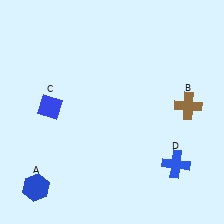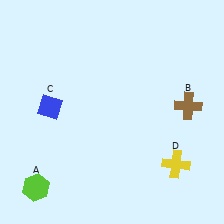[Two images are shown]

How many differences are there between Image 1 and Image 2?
There are 2 differences between the two images.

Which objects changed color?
A changed from blue to lime. D changed from blue to yellow.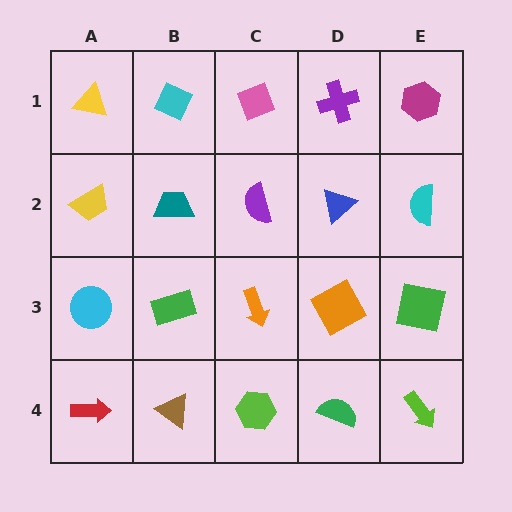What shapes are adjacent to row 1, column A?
A yellow trapezoid (row 2, column A), a cyan diamond (row 1, column B).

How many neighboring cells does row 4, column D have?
3.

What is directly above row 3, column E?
A cyan semicircle.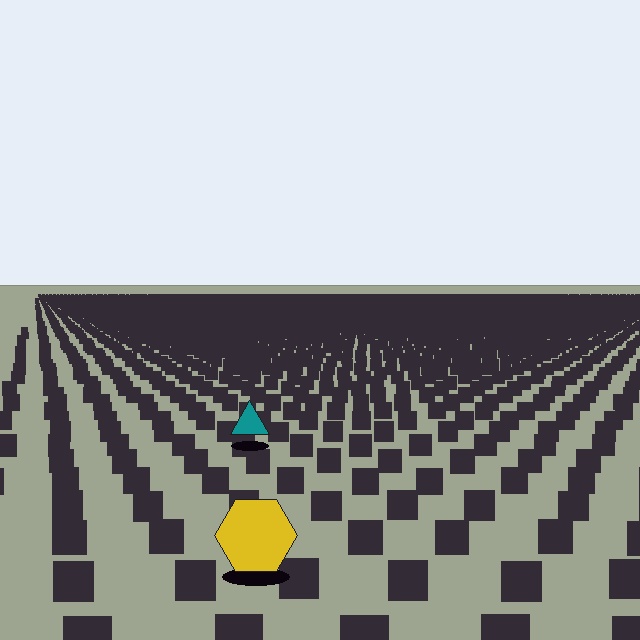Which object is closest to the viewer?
The yellow hexagon is closest. The texture marks near it are larger and more spread out.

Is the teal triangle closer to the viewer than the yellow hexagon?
No. The yellow hexagon is closer — you can tell from the texture gradient: the ground texture is coarser near it.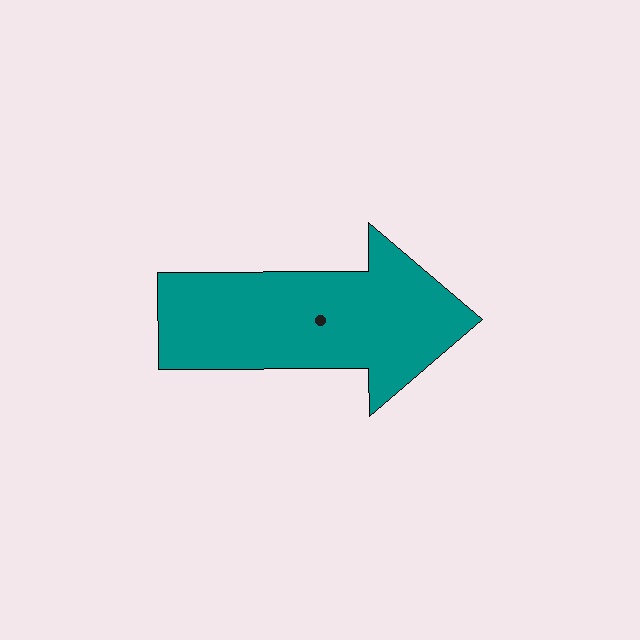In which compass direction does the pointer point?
East.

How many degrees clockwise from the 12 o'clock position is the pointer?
Approximately 90 degrees.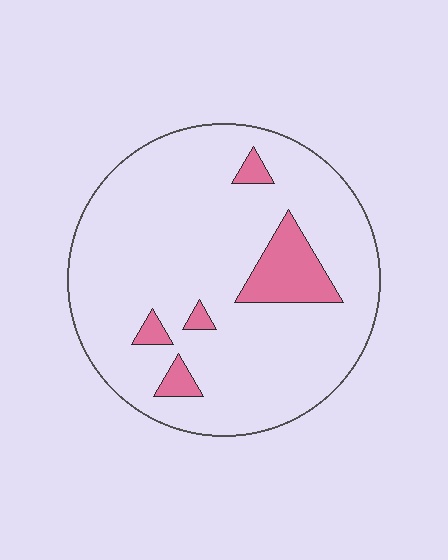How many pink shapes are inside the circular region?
5.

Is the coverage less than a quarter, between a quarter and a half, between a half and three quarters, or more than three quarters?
Less than a quarter.